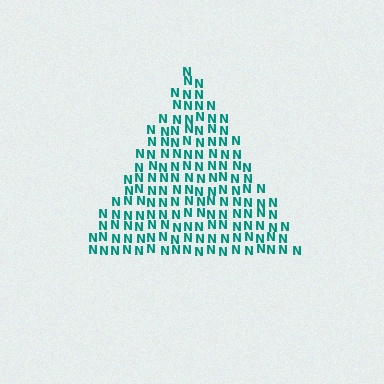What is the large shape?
The large shape is a triangle.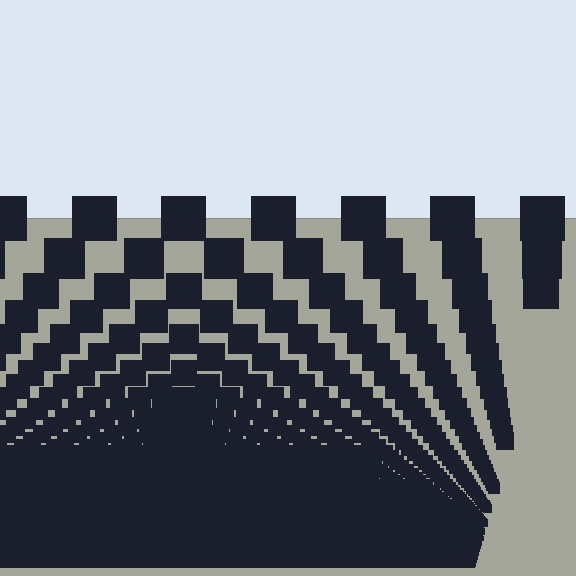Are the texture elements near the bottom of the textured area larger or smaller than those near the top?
Smaller. The gradient is inverted — elements near the bottom are smaller and denser.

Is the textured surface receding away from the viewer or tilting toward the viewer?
The surface appears to tilt toward the viewer. Texture elements get larger and sparser toward the top.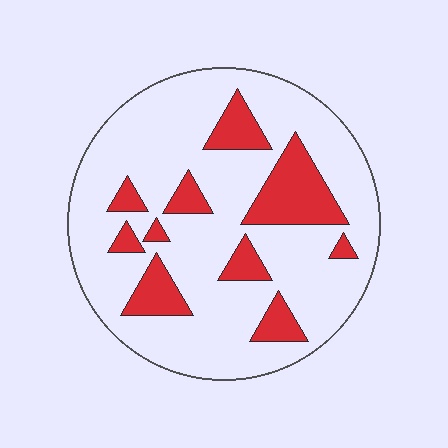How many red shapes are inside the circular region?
10.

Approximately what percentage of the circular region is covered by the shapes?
Approximately 20%.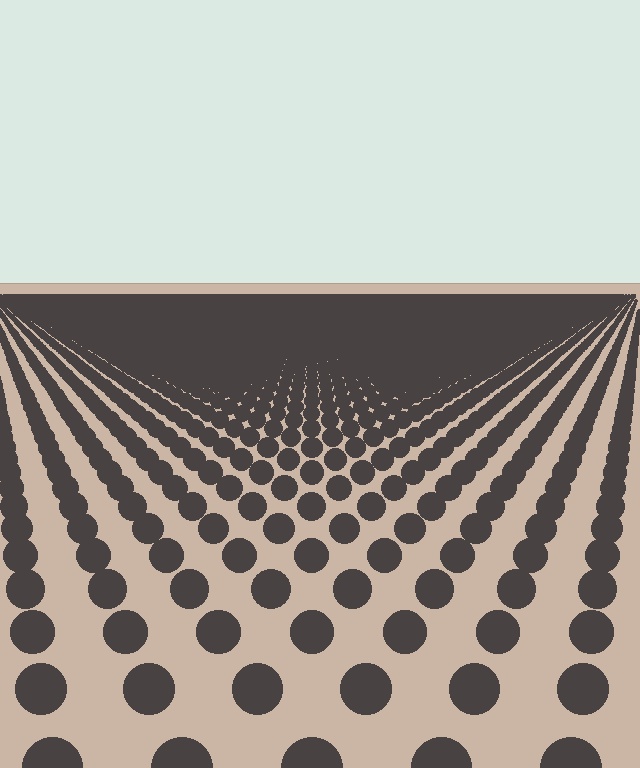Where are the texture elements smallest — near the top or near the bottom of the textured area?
Near the top.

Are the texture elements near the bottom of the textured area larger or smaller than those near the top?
Larger. Near the bottom, elements are closer to the viewer and appear at a bigger on-screen size.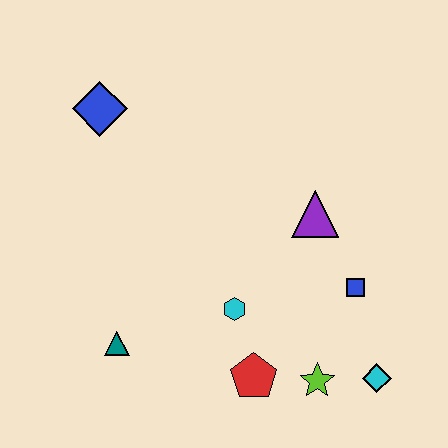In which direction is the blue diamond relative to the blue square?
The blue diamond is to the left of the blue square.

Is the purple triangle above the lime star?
Yes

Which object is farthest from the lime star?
The blue diamond is farthest from the lime star.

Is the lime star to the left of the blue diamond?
No